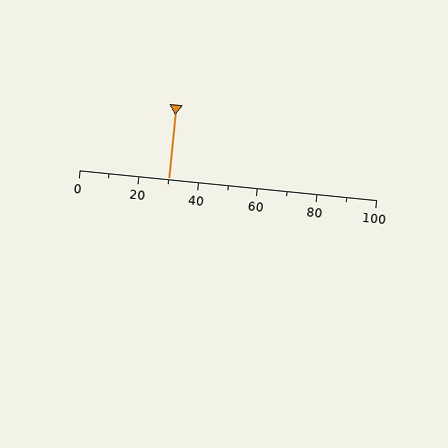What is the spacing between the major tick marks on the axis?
The major ticks are spaced 20 apart.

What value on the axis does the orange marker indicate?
The marker indicates approximately 30.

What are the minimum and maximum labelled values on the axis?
The axis runs from 0 to 100.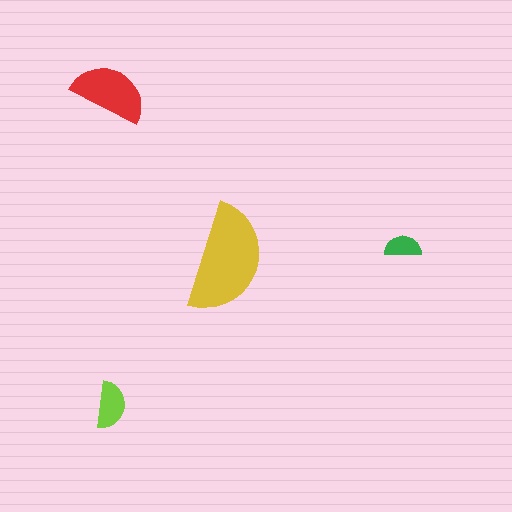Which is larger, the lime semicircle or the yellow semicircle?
The yellow one.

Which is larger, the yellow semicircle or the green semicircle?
The yellow one.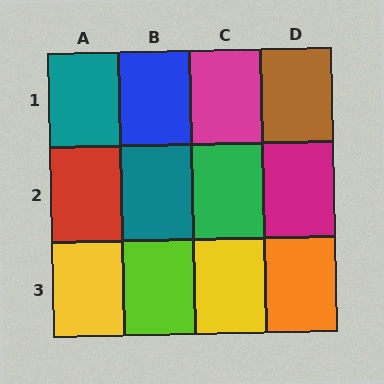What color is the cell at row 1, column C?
Magenta.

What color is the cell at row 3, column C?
Yellow.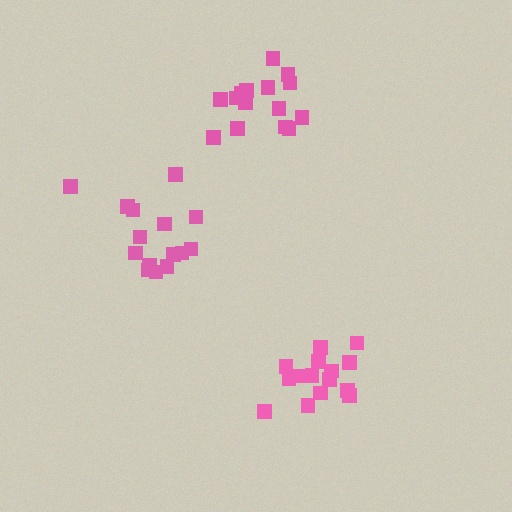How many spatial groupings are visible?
There are 3 spatial groupings.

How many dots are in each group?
Group 1: 15 dots, Group 2: 15 dots, Group 3: 15 dots (45 total).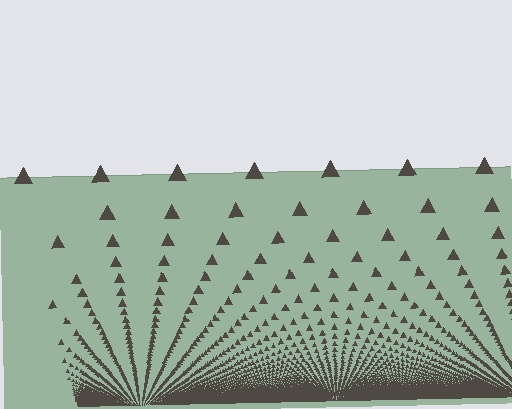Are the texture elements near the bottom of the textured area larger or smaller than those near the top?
Smaller. The gradient is inverted — elements near the bottom are smaller and denser.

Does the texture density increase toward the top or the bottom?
Density increases toward the bottom.